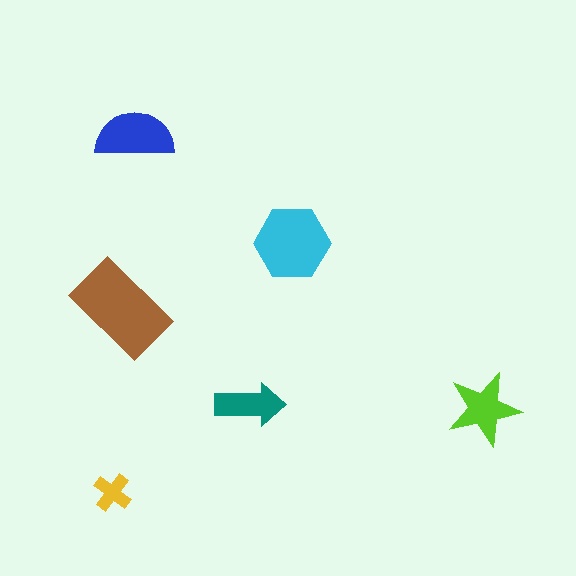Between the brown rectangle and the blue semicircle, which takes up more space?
The brown rectangle.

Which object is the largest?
The brown rectangle.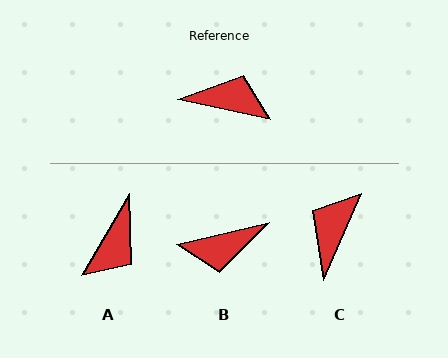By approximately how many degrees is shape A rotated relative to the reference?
Approximately 109 degrees clockwise.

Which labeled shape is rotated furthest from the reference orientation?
B, about 155 degrees away.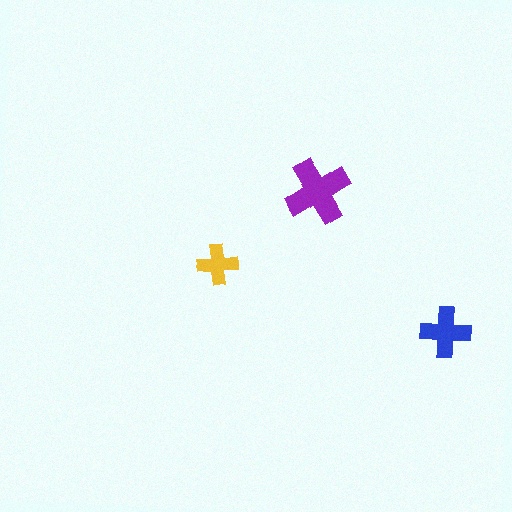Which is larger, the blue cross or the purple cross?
The purple one.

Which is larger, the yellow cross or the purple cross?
The purple one.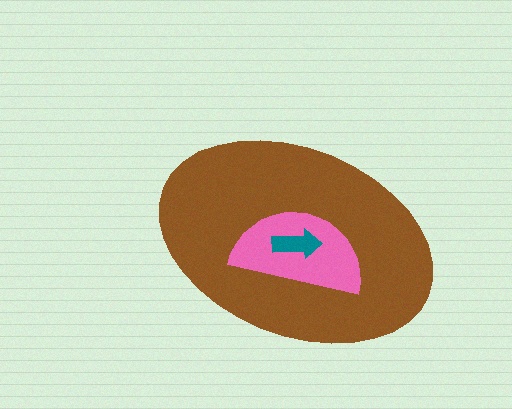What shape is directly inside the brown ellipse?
The pink semicircle.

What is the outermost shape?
The brown ellipse.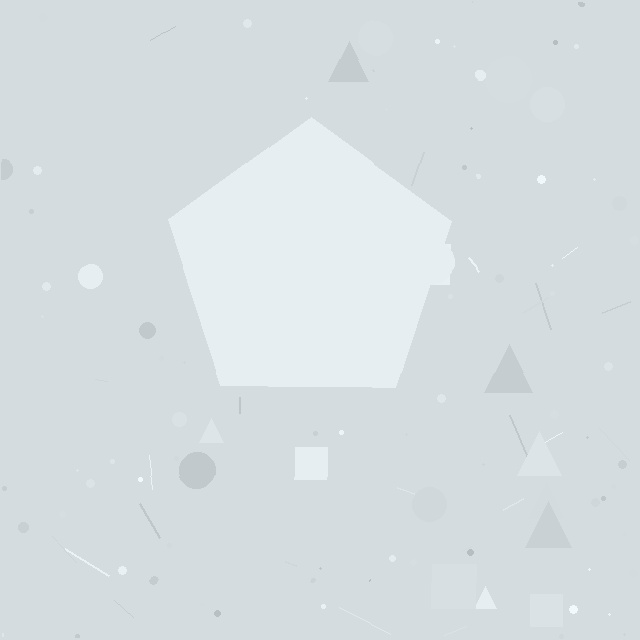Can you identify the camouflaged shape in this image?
The camouflaged shape is a pentagon.